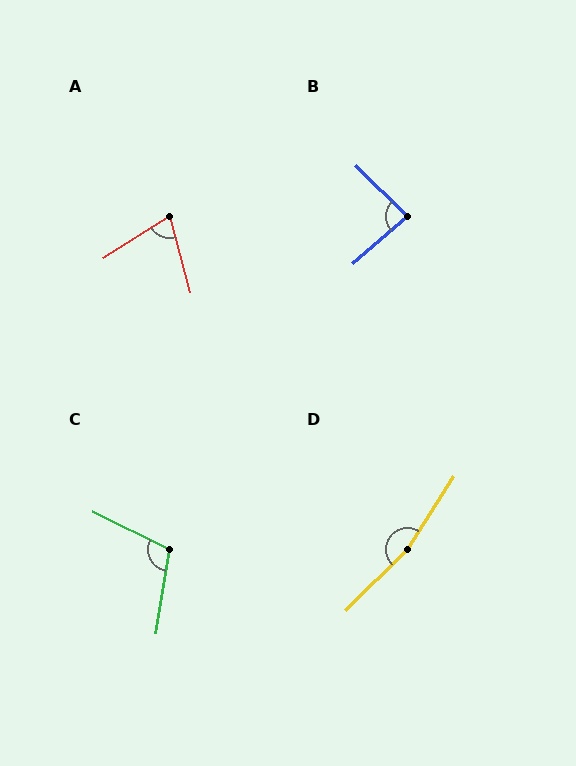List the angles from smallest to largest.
A (73°), B (86°), C (107°), D (167°).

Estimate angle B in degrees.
Approximately 86 degrees.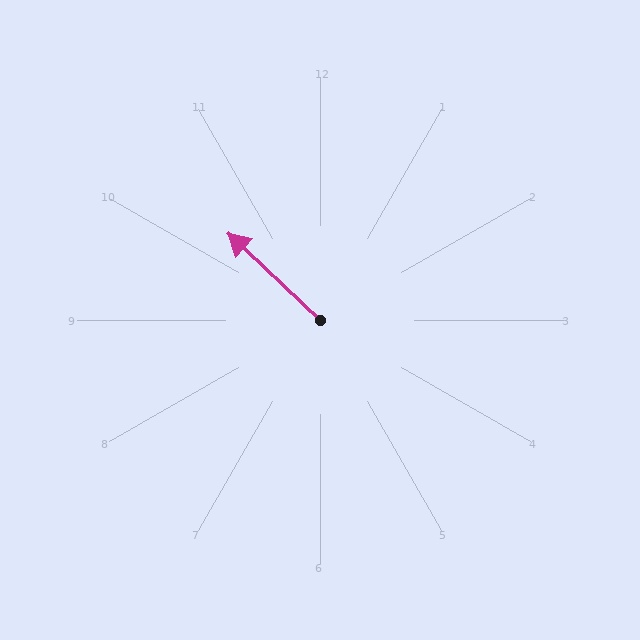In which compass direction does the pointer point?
Northwest.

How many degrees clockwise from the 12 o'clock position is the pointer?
Approximately 313 degrees.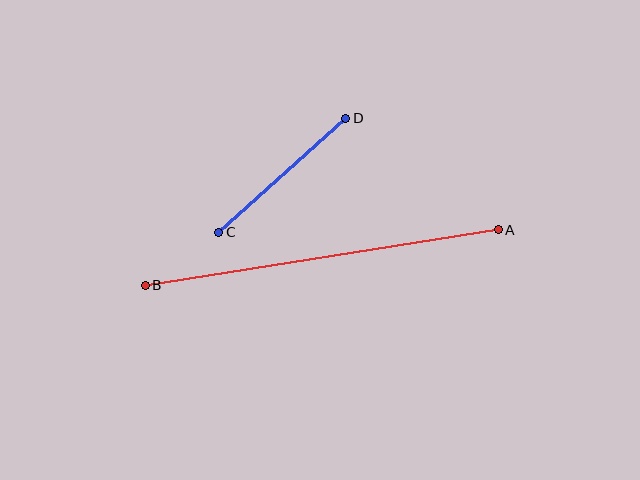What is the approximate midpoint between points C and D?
The midpoint is at approximately (282, 175) pixels.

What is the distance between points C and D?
The distance is approximately 171 pixels.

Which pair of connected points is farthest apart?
Points A and B are farthest apart.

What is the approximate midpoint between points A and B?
The midpoint is at approximately (322, 257) pixels.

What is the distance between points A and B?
The distance is approximately 357 pixels.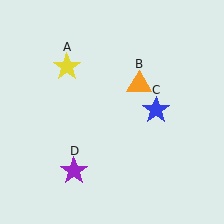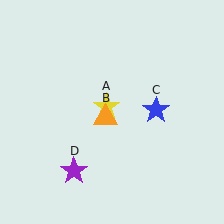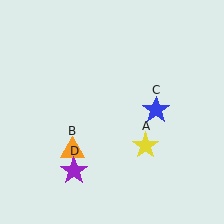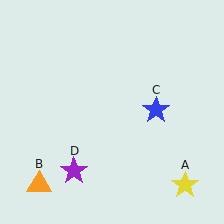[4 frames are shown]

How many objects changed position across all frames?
2 objects changed position: yellow star (object A), orange triangle (object B).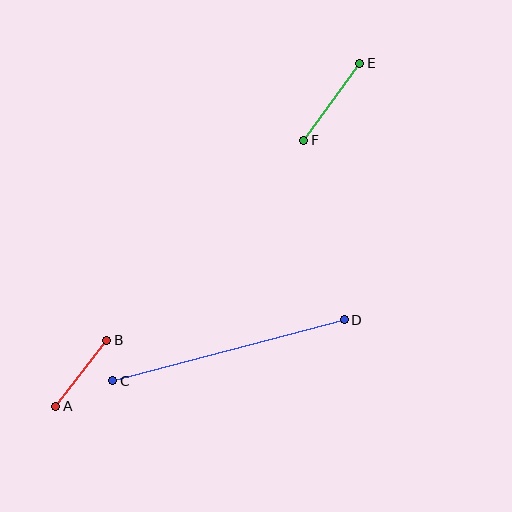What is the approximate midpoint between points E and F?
The midpoint is at approximately (332, 102) pixels.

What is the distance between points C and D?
The distance is approximately 239 pixels.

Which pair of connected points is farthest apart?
Points C and D are farthest apart.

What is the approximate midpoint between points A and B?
The midpoint is at approximately (81, 373) pixels.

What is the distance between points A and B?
The distance is approximately 83 pixels.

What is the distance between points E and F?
The distance is approximately 95 pixels.